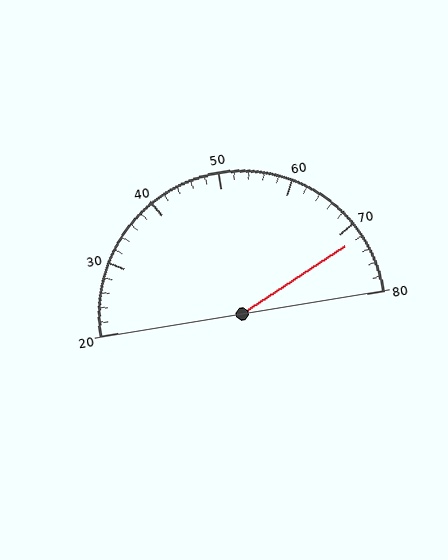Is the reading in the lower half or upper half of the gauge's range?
The reading is in the upper half of the range (20 to 80).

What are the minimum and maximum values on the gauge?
The gauge ranges from 20 to 80.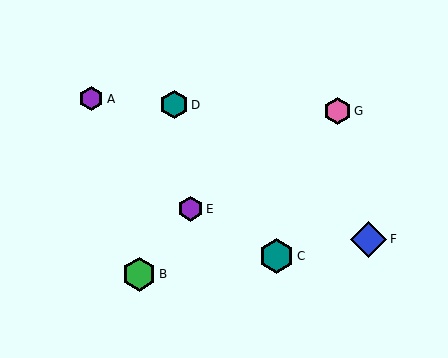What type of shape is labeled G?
Shape G is a pink hexagon.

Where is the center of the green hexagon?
The center of the green hexagon is at (139, 274).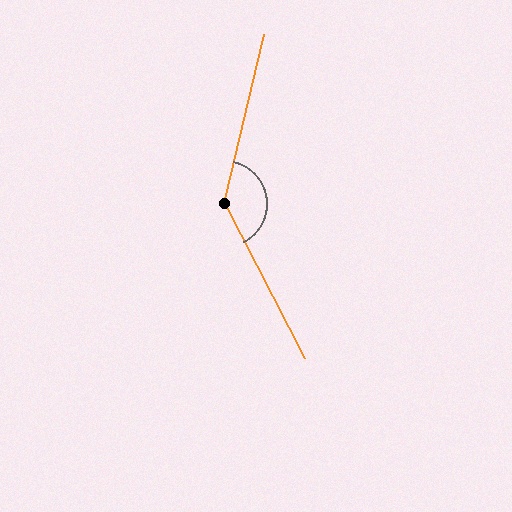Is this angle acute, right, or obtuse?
It is obtuse.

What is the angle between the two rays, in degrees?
Approximately 139 degrees.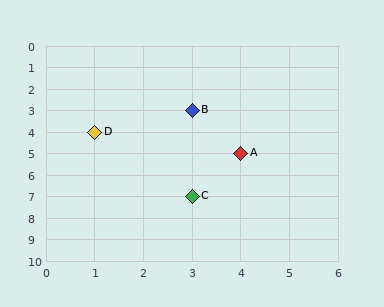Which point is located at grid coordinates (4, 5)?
Point A is at (4, 5).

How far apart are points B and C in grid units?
Points B and C are 4 rows apart.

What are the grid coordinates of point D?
Point D is at grid coordinates (1, 4).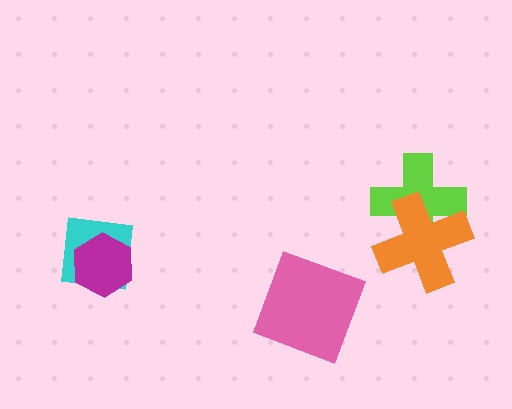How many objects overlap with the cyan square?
1 object overlaps with the cyan square.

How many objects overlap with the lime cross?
1 object overlaps with the lime cross.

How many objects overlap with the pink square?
0 objects overlap with the pink square.